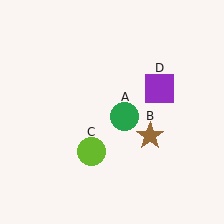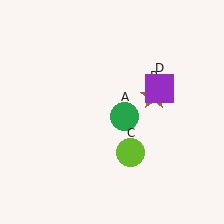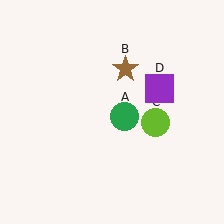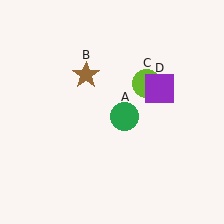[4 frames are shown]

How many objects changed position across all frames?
2 objects changed position: brown star (object B), lime circle (object C).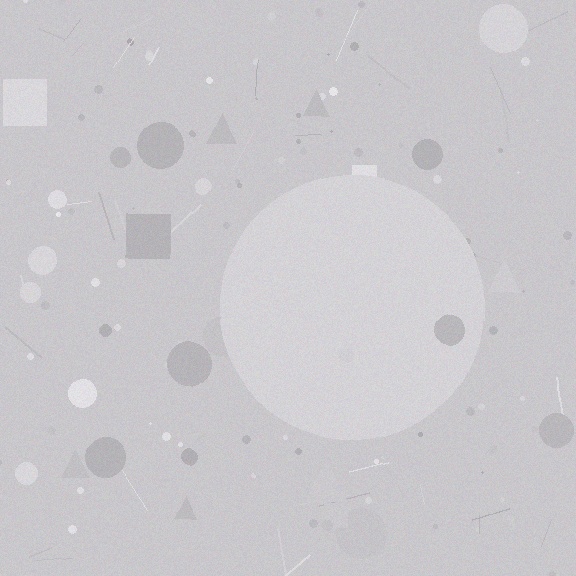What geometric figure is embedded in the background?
A circle is embedded in the background.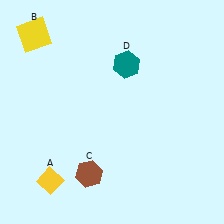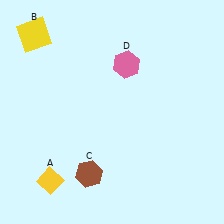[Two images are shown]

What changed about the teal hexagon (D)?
In Image 1, D is teal. In Image 2, it changed to pink.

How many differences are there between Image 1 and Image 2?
There is 1 difference between the two images.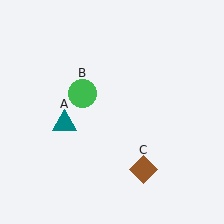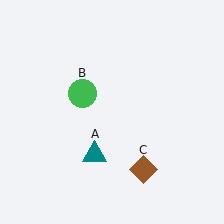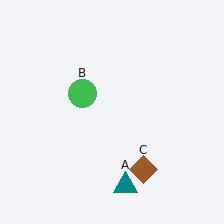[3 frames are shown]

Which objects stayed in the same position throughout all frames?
Green circle (object B) and brown diamond (object C) remained stationary.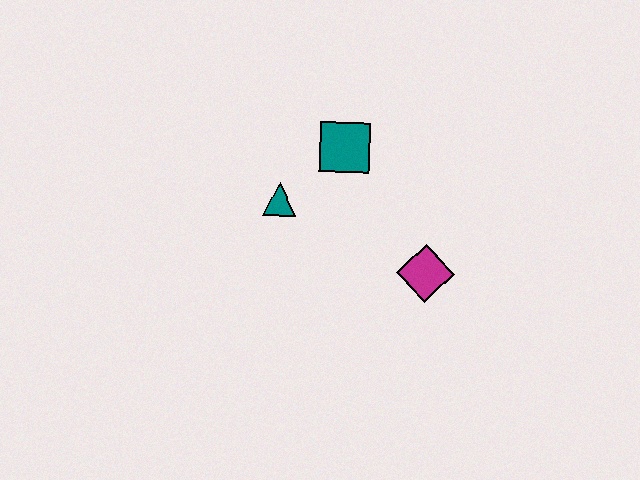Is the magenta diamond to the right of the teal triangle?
Yes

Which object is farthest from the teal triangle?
The magenta diamond is farthest from the teal triangle.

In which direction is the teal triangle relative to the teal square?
The teal triangle is to the left of the teal square.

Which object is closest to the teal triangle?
The teal square is closest to the teal triangle.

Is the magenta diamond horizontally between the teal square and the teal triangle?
No